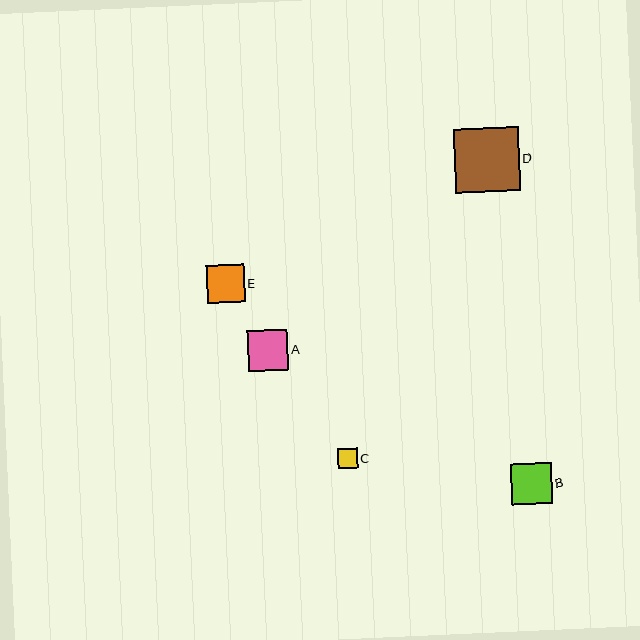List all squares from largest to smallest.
From largest to smallest: D, B, A, E, C.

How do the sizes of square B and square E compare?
Square B and square E are approximately the same size.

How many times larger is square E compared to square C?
Square E is approximately 1.8 times the size of square C.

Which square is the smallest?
Square C is the smallest with a size of approximately 20 pixels.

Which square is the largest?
Square D is the largest with a size of approximately 65 pixels.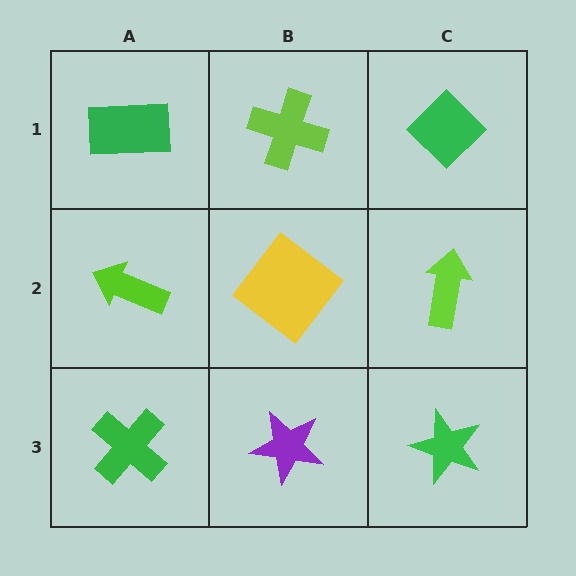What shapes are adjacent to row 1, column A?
A lime arrow (row 2, column A), a lime cross (row 1, column B).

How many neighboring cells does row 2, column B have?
4.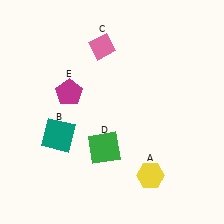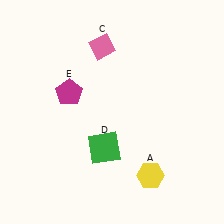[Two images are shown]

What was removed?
The teal square (B) was removed in Image 2.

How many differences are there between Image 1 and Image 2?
There is 1 difference between the two images.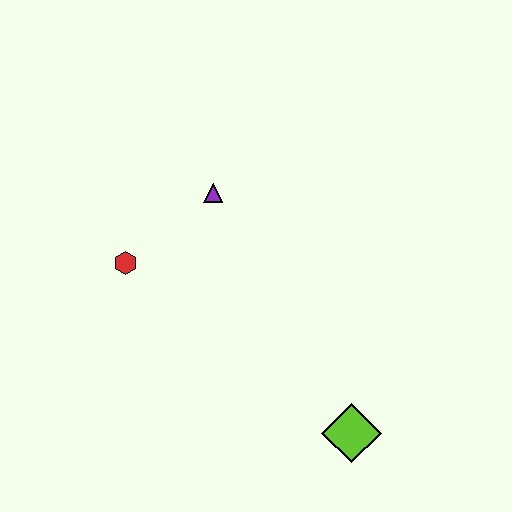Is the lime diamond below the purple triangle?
Yes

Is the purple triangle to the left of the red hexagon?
No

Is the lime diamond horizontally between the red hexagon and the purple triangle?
No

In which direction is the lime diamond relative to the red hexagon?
The lime diamond is to the right of the red hexagon.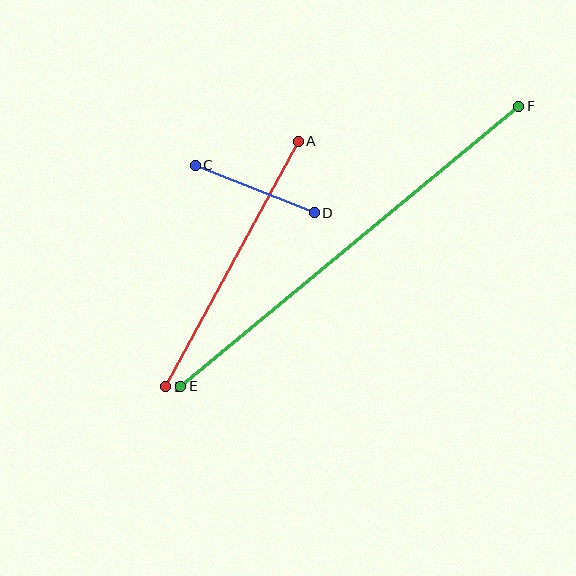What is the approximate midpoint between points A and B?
The midpoint is at approximately (232, 264) pixels.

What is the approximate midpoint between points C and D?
The midpoint is at approximately (255, 189) pixels.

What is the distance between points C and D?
The distance is approximately 128 pixels.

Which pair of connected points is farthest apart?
Points E and F are farthest apart.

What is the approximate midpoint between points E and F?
The midpoint is at approximately (350, 246) pixels.